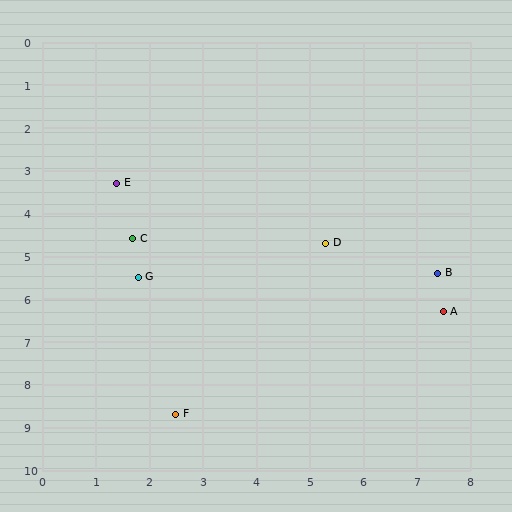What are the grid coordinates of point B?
Point B is at approximately (7.4, 5.4).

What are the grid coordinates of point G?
Point G is at approximately (1.8, 5.5).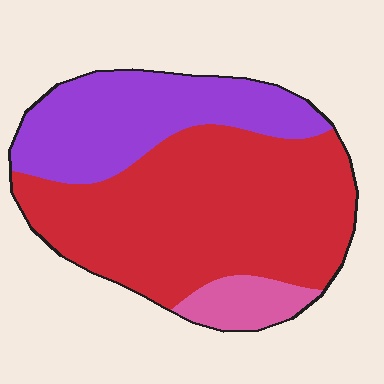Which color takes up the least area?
Pink, at roughly 10%.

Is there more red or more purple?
Red.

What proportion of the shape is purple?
Purple covers around 30% of the shape.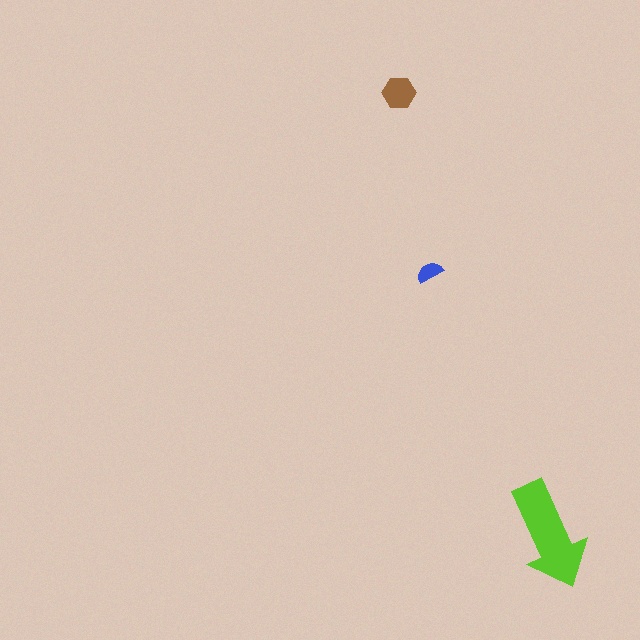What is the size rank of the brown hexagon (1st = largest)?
2nd.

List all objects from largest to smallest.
The lime arrow, the brown hexagon, the blue semicircle.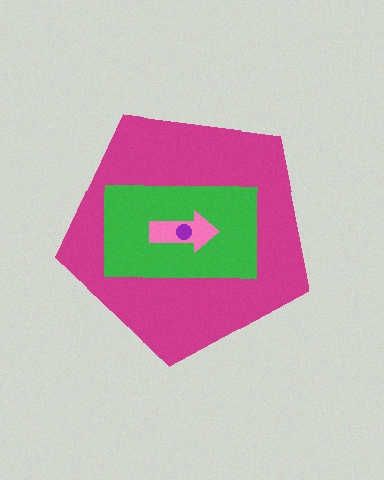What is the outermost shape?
The magenta pentagon.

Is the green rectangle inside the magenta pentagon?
Yes.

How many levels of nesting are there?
4.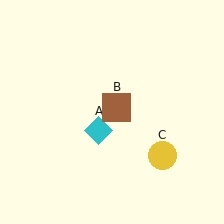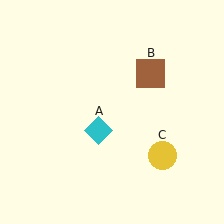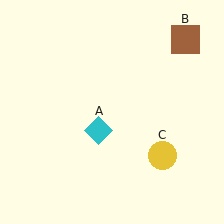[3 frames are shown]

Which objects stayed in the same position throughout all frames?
Cyan diamond (object A) and yellow circle (object C) remained stationary.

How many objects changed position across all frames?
1 object changed position: brown square (object B).